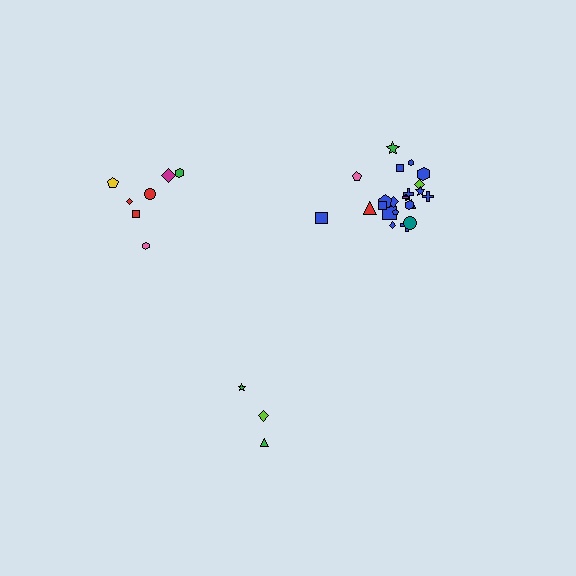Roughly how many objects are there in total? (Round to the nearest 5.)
Roughly 30 objects in total.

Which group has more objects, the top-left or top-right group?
The top-right group.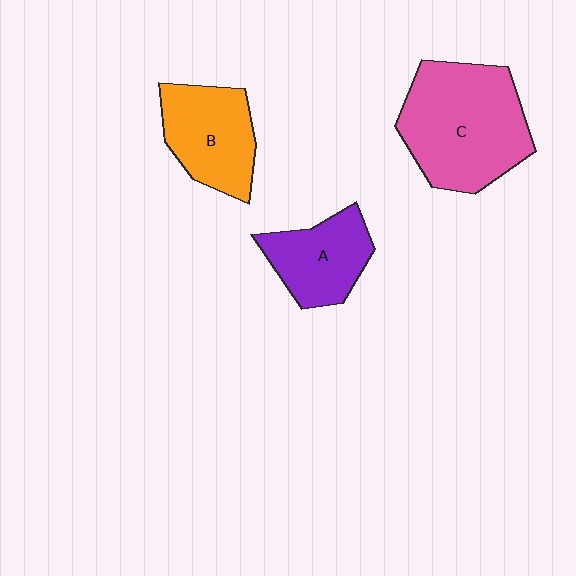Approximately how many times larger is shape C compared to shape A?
Approximately 1.8 times.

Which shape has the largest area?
Shape C (pink).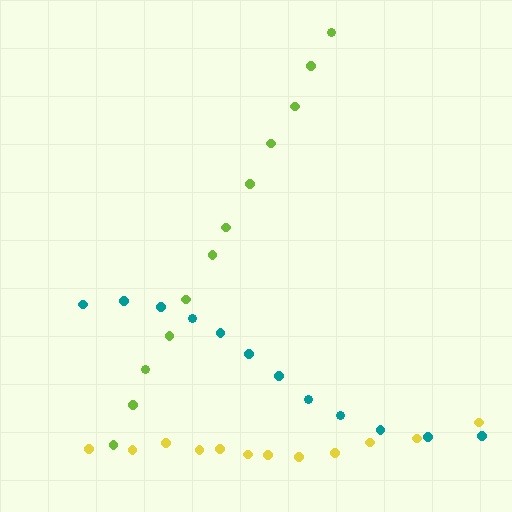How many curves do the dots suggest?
There are 3 distinct paths.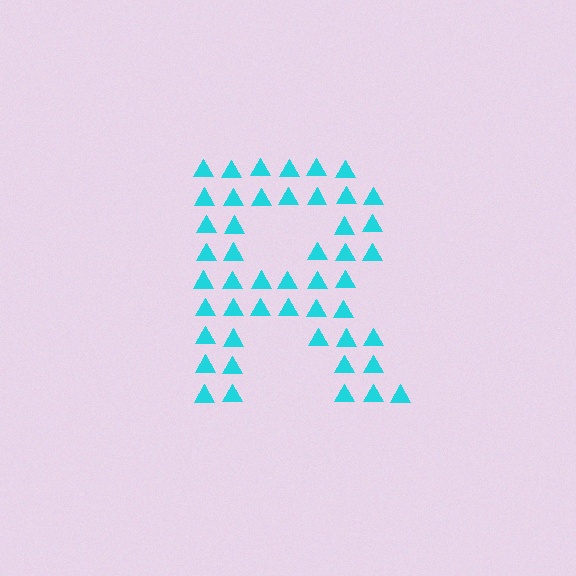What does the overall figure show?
The overall figure shows the letter R.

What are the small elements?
The small elements are triangles.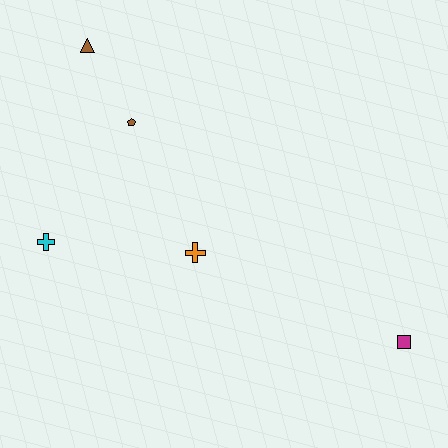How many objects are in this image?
There are 5 objects.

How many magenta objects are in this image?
There is 1 magenta object.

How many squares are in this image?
There is 1 square.